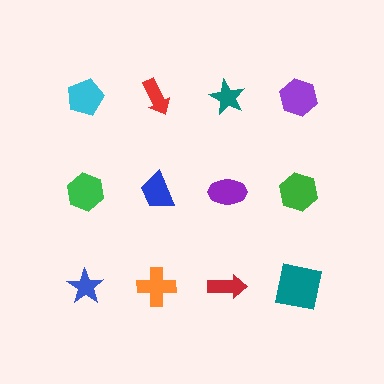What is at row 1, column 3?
A teal star.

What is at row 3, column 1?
A blue star.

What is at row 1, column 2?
A red arrow.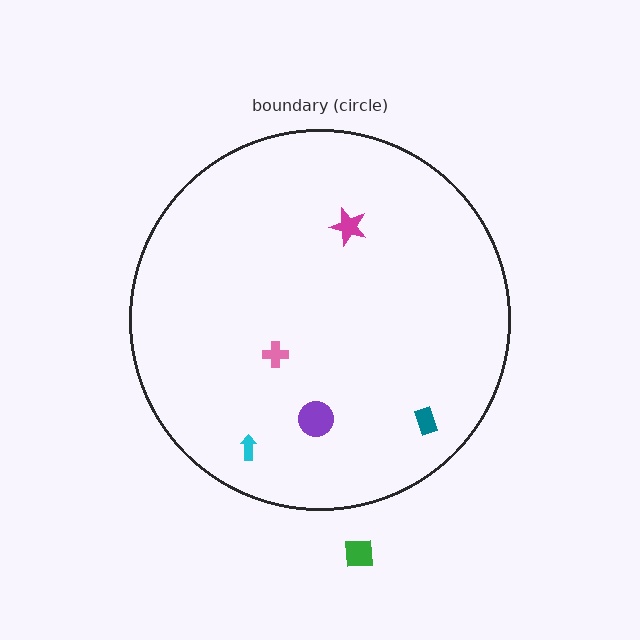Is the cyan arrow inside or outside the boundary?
Inside.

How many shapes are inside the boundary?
5 inside, 1 outside.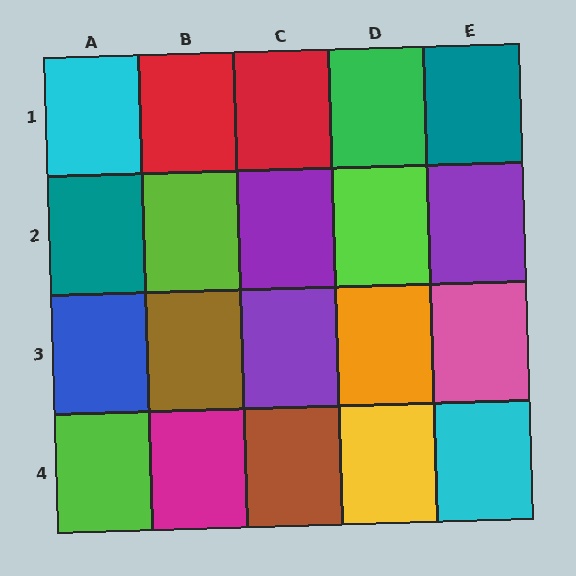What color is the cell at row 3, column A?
Blue.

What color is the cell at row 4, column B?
Magenta.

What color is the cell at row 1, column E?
Teal.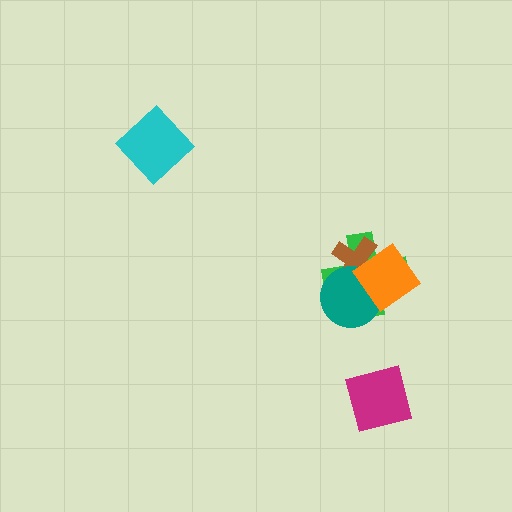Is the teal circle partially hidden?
Yes, it is partially covered by another shape.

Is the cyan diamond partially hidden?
No, no other shape covers it.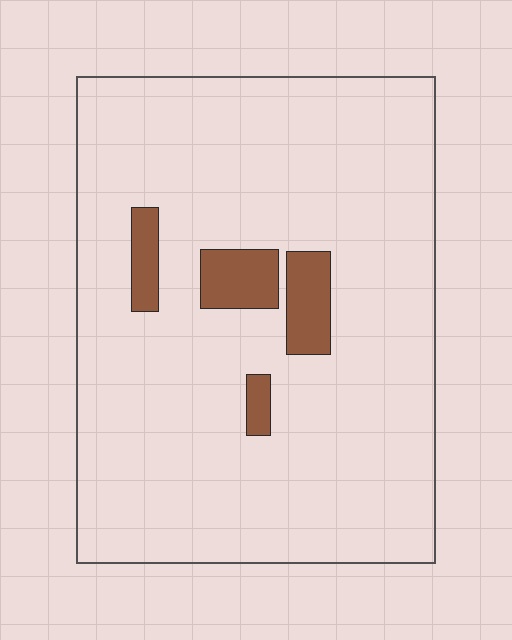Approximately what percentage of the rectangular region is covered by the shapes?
Approximately 10%.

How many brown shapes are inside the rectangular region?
4.